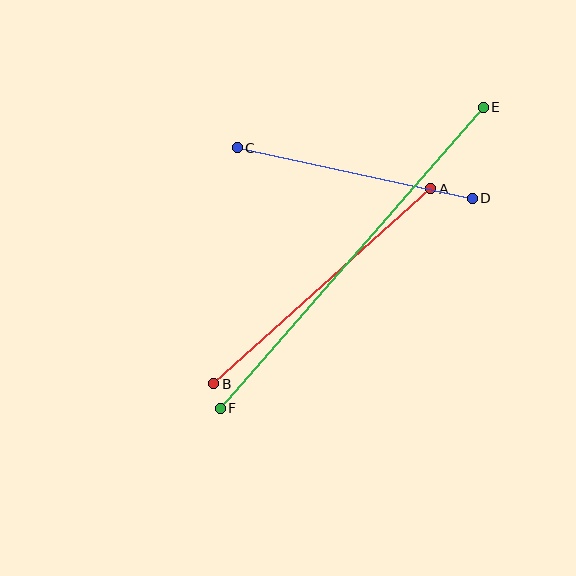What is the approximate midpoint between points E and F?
The midpoint is at approximately (352, 258) pixels.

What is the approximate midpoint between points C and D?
The midpoint is at approximately (355, 173) pixels.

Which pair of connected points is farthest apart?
Points E and F are farthest apart.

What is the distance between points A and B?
The distance is approximately 292 pixels.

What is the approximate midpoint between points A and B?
The midpoint is at approximately (322, 286) pixels.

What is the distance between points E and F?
The distance is approximately 400 pixels.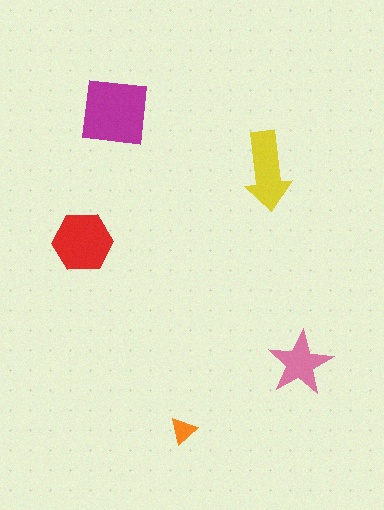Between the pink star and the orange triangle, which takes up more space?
The pink star.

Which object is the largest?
The magenta square.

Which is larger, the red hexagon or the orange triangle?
The red hexagon.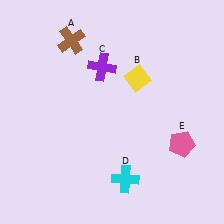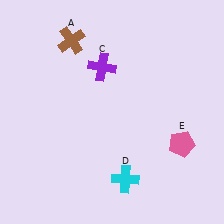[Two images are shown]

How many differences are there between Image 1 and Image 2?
There is 1 difference between the two images.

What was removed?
The yellow diamond (B) was removed in Image 2.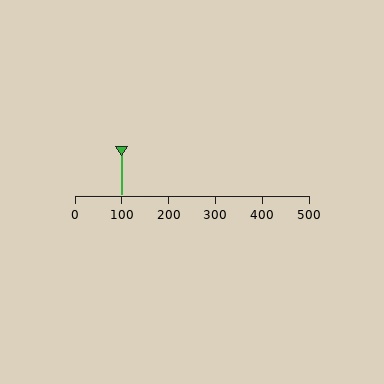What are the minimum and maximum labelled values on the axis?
The axis runs from 0 to 500.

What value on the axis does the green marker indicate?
The marker indicates approximately 100.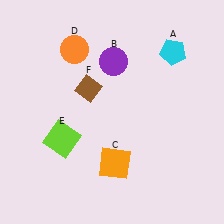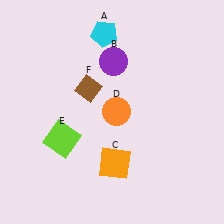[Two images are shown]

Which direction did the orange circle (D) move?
The orange circle (D) moved down.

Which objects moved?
The objects that moved are: the cyan pentagon (A), the orange circle (D).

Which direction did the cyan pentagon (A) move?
The cyan pentagon (A) moved left.